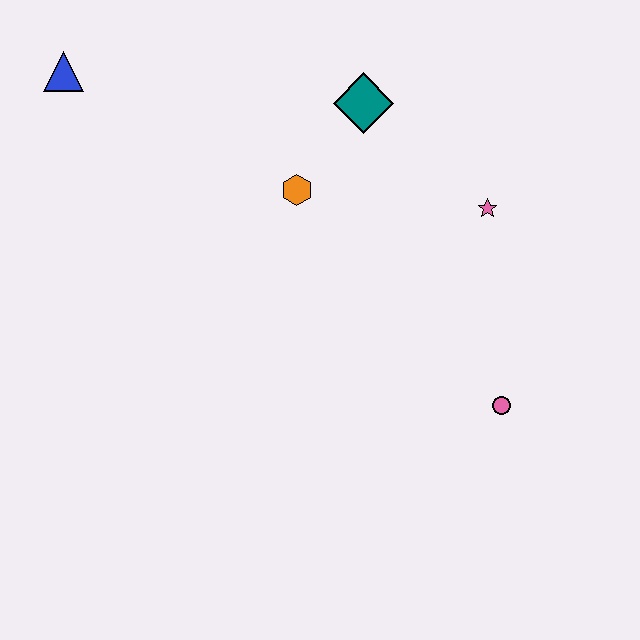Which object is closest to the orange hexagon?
The teal diamond is closest to the orange hexagon.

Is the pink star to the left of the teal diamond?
No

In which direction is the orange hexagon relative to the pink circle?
The orange hexagon is above the pink circle.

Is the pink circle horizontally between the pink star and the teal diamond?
No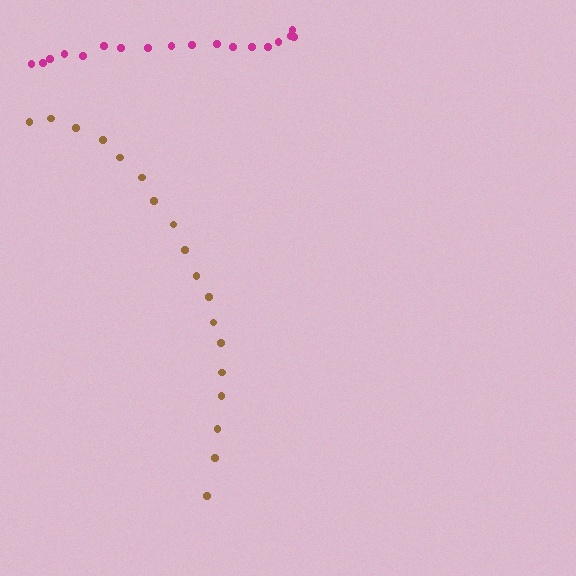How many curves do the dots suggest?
There are 2 distinct paths.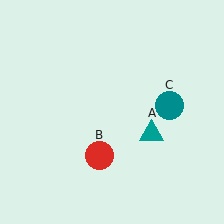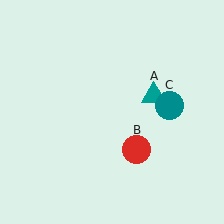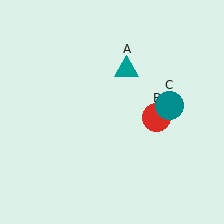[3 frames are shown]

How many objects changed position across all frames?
2 objects changed position: teal triangle (object A), red circle (object B).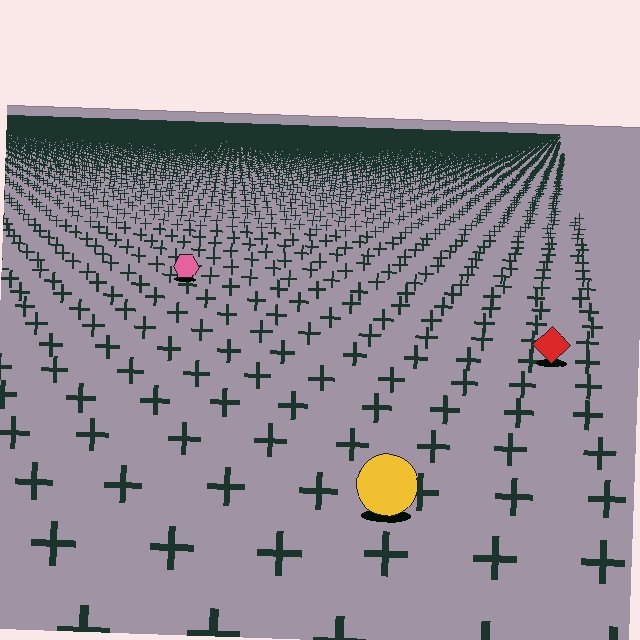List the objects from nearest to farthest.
From nearest to farthest: the yellow circle, the red diamond, the pink hexagon.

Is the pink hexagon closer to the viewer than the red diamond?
No. The red diamond is closer — you can tell from the texture gradient: the ground texture is coarser near it.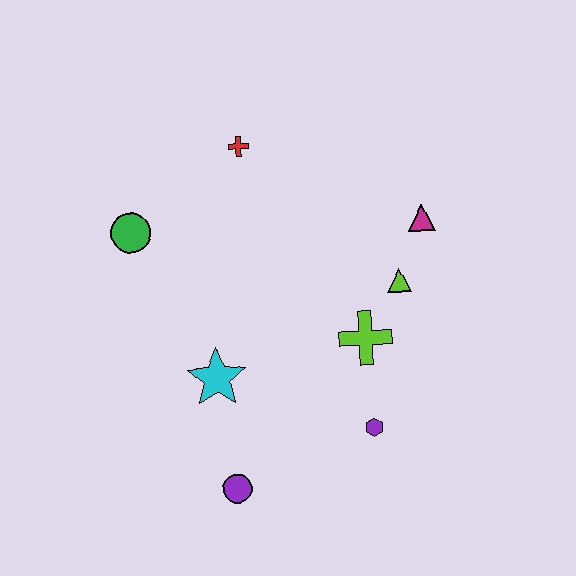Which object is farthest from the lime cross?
The green circle is farthest from the lime cross.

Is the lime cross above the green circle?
No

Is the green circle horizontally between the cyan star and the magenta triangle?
No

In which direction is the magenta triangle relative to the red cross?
The magenta triangle is to the right of the red cross.